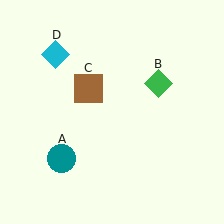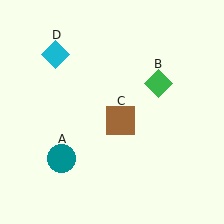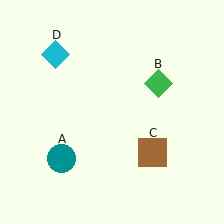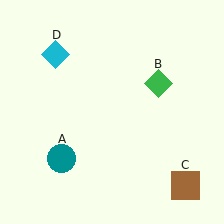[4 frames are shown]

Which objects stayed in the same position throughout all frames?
Teal circle (object A) and green diamond (object B) and cyan diamond (object D) remained stationary.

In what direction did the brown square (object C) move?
The brown square (object C) moved down and to the right.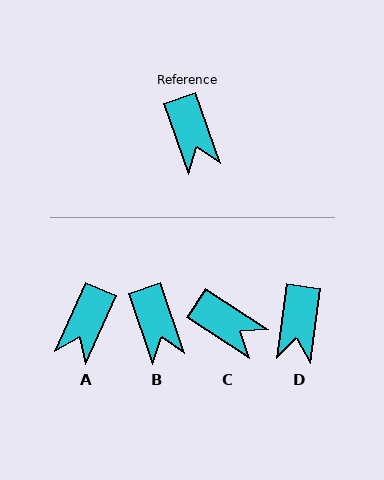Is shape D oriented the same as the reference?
No, it is off by about 26 degrees.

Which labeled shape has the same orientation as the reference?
B.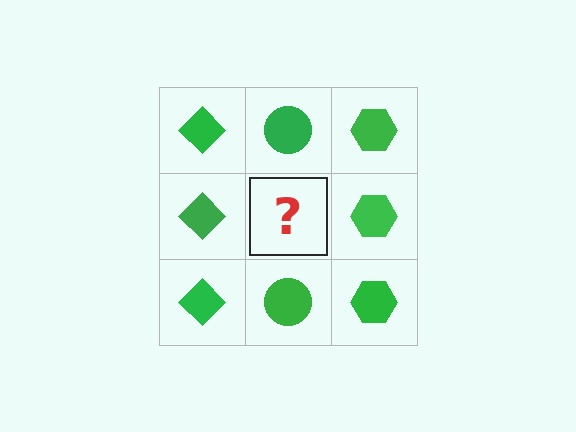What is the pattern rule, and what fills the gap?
The rule is that each column has a consistent shape. The gap should be filled with a green circle.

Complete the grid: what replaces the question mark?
The question mark should be replaced with a green circle.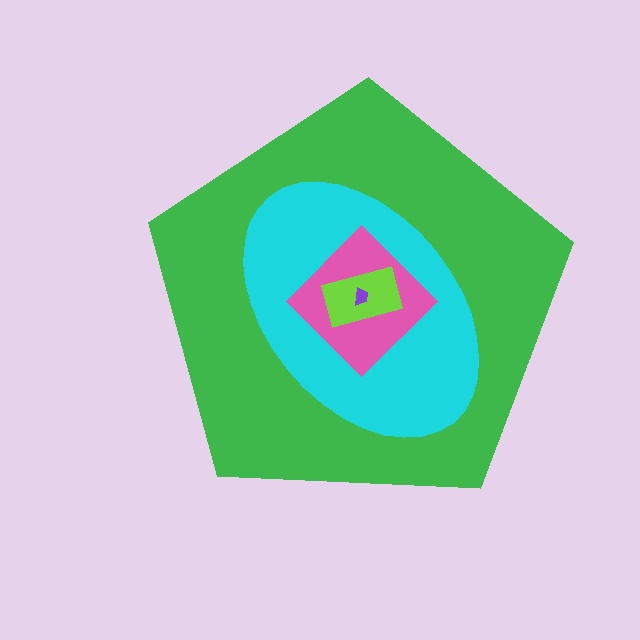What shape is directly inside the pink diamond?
The lime rectangle.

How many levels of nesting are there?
5.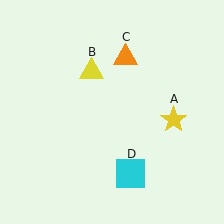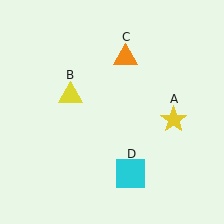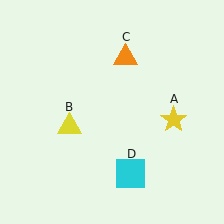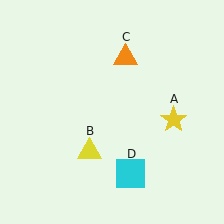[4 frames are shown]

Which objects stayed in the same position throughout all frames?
Yellow star (object A) and orange triangle (object C) and cyan square (object D) remained stationary.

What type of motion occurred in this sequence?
The yellow triangle (object B) rotated counterclockwise around the center of the scene.